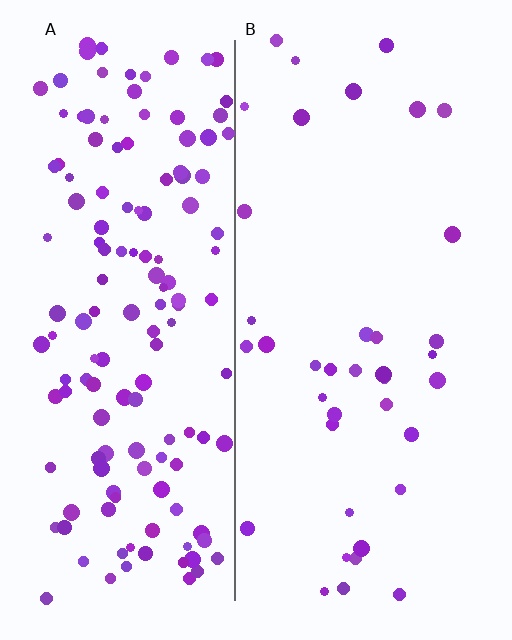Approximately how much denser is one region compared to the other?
Approximately 3.8× — region A over region B.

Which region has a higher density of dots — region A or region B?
A (the left).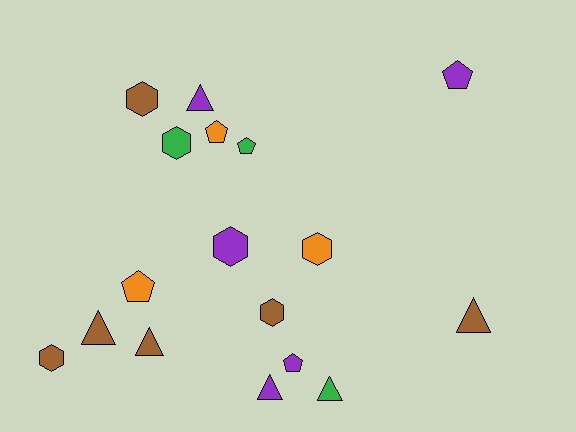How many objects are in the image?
There are 17 objects.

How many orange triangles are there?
There are no orange triangles.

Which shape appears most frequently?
Triangle, with 6 objects.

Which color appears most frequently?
Brown, with 6 objects.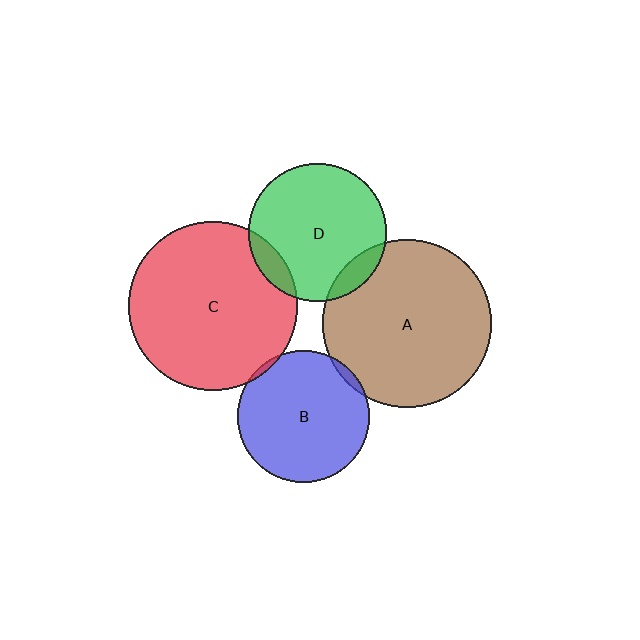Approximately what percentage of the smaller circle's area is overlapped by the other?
Approximately 5%.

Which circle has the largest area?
Circle C (red).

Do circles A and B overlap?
Yes.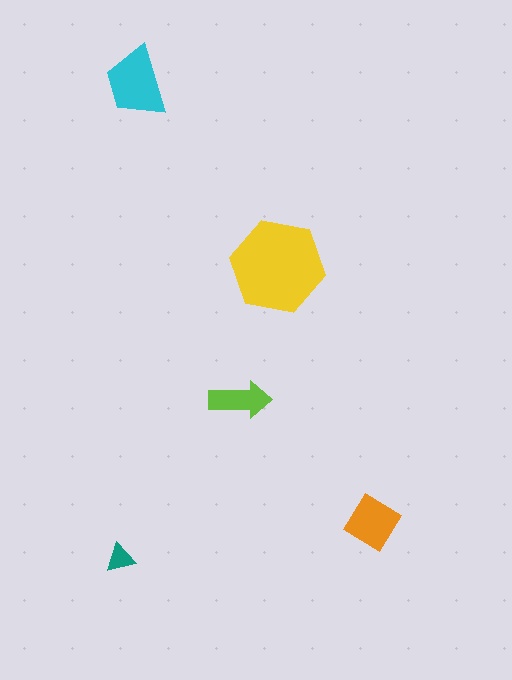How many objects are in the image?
There are 5 objects in the image.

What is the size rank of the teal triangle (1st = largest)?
5th.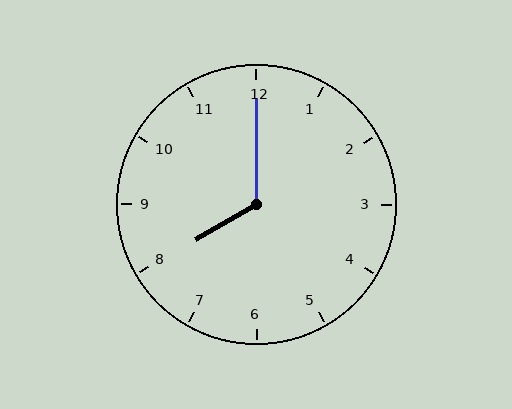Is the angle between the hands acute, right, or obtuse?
It is obtuse.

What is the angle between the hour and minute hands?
Approximately 120 degrees.